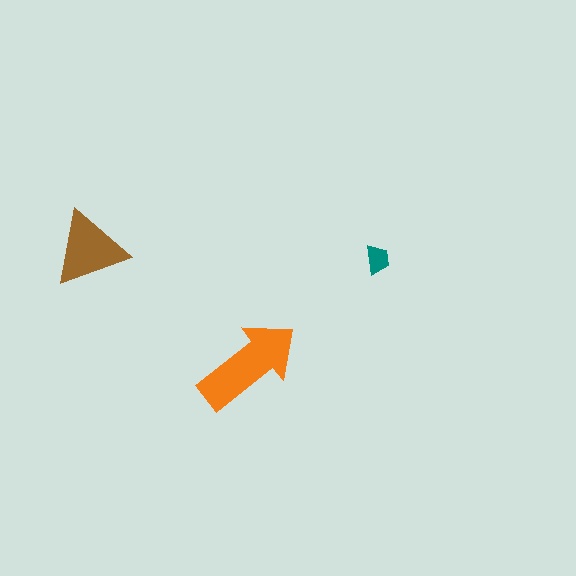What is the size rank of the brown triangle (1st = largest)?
2nd.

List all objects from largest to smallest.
The orange arrow, the brown triangle, the teal trapezoid.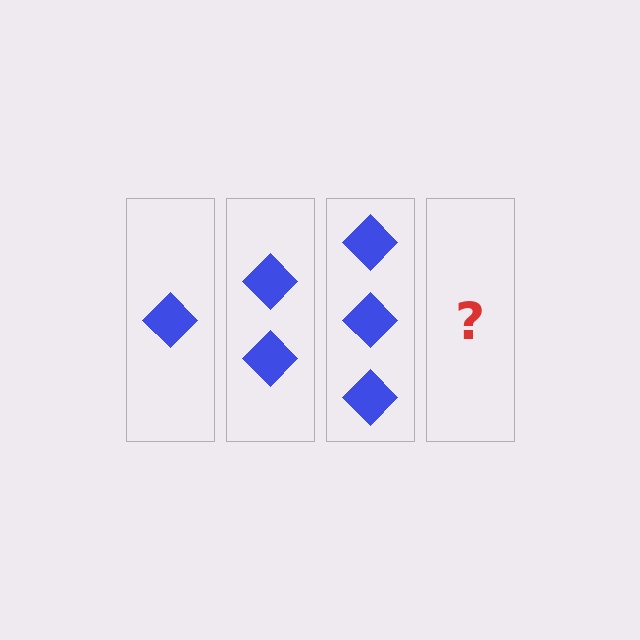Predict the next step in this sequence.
The next step is 4 diamonds.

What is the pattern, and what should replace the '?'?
The pattern is that each step adds one more diamond. The '?' should be 4 diamonds.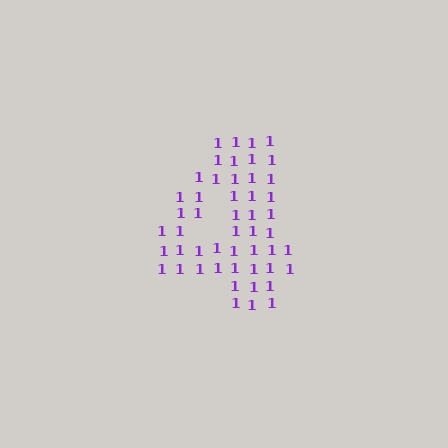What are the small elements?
The small elements are digit 1's.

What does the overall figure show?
The overall figure shows the digit 4.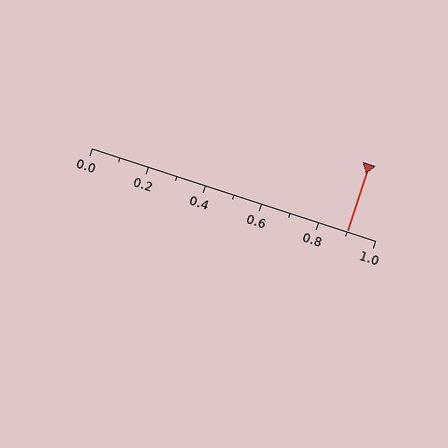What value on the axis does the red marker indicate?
The marker indicates approximately 0.9.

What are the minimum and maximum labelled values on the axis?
The axis runs from 0.0 to 1.0.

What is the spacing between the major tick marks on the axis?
The major ticks are spaced 0.2 apart.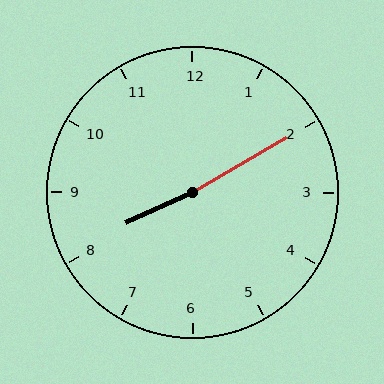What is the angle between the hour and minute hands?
Approximately 175 degrees.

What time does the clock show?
8:10.